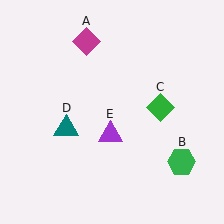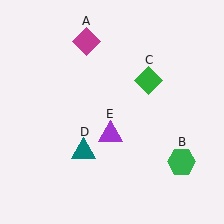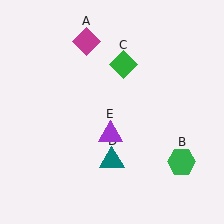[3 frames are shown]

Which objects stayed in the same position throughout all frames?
Magenta diamond (object A) and green hexagon (object B) and purple triangle (object E) remained stationary.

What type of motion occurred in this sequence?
The green diamond (object C), teal triangle (object D) rotated counterclockwise around the center of the scene.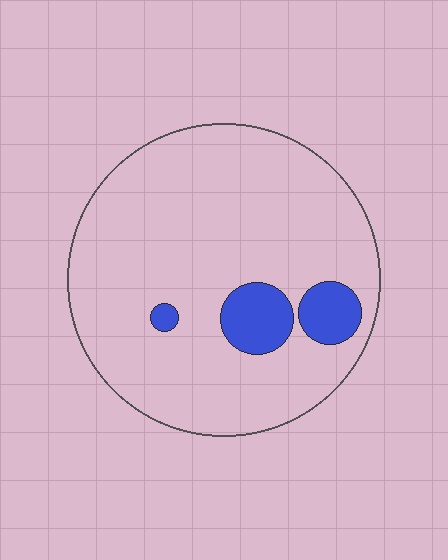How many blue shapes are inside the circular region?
3.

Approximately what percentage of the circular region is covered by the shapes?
Approximately 10%.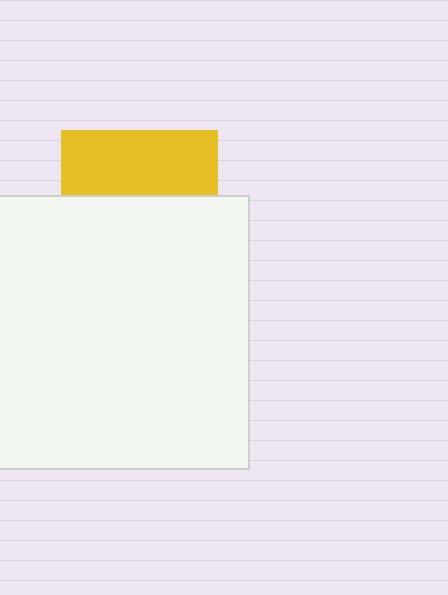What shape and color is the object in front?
The object in front is a white square.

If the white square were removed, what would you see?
You would see the complete yellow square.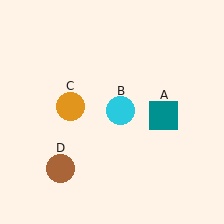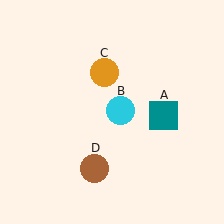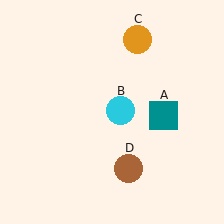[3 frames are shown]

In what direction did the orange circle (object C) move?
The orange circle (object C) moved up and to the right.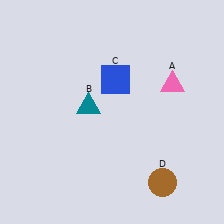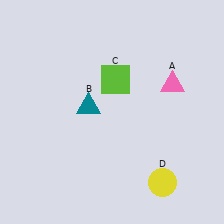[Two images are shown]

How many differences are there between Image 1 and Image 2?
There are 2 differences between the two images.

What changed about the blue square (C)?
In Image 1, C is blue. In Image 2, it changed to lime.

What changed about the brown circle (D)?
In Image 1, D is brown. In Image 2, it changed to yellow.